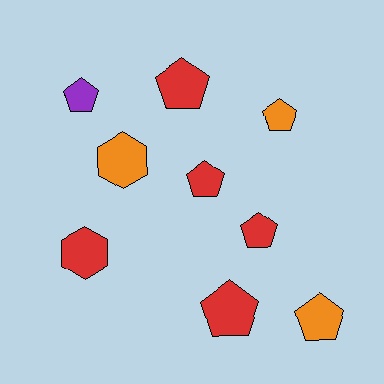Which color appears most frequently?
Red, with 5 objects.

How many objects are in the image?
There are 9 objects.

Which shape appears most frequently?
Pentagon, with 7 objects.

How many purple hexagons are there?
There are no purple hexagons.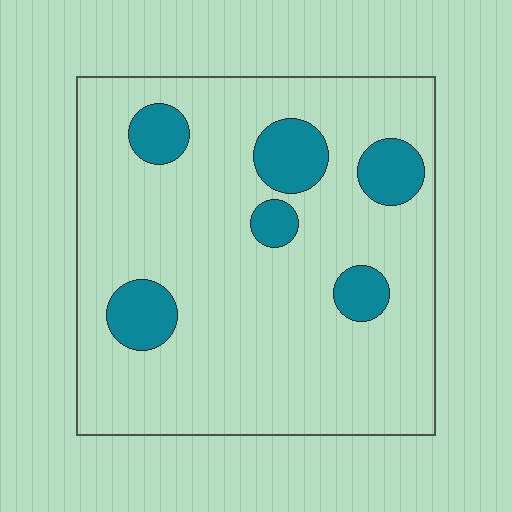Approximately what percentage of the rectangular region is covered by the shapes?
Approximately 15%.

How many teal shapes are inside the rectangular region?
6.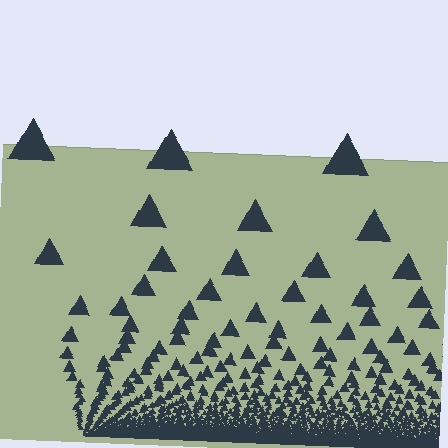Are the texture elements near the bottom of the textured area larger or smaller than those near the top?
Smaller. The gradient is inverted — elements near the bottom are smaller and denser.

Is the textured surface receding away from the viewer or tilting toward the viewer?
The surface appears to tilt toward the viewer. Texture elements get larger and sparser toward the top.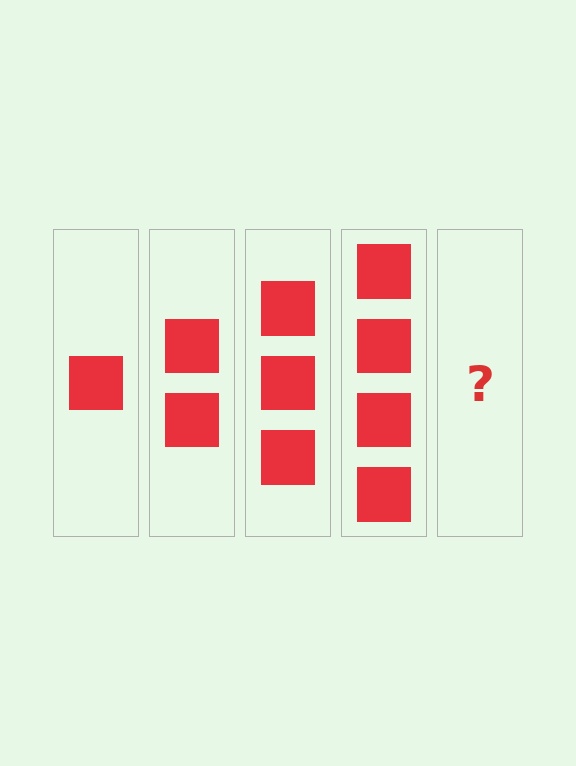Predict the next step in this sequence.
The next step is 5 squares.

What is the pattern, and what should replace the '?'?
The pattern is that each step adds one more square. The '?' should be 5 squares.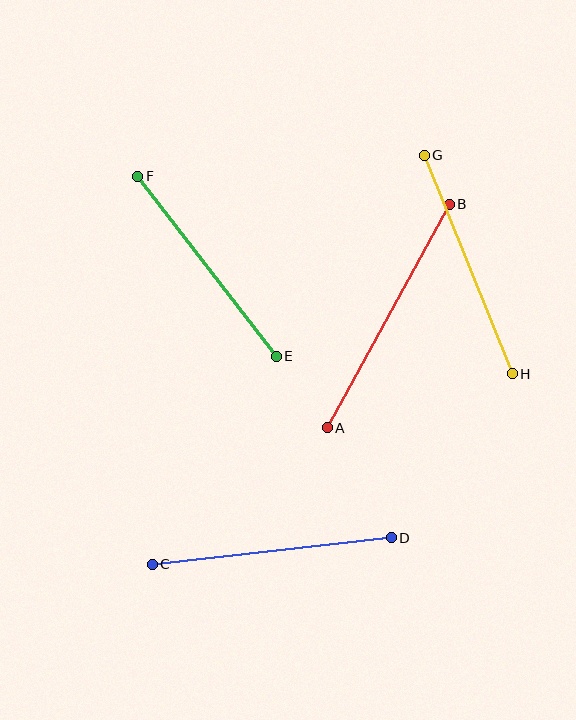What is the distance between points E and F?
The distance is approximately 227 pixels.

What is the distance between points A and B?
The distance is approximately 255 pixels.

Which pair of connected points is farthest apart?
Points A and B are farthest apart.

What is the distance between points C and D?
The distance is approximately 240 pixels.